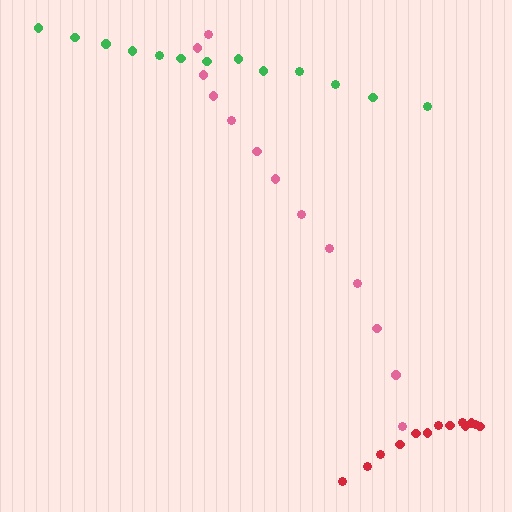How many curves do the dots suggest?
There are 3 distinct paths.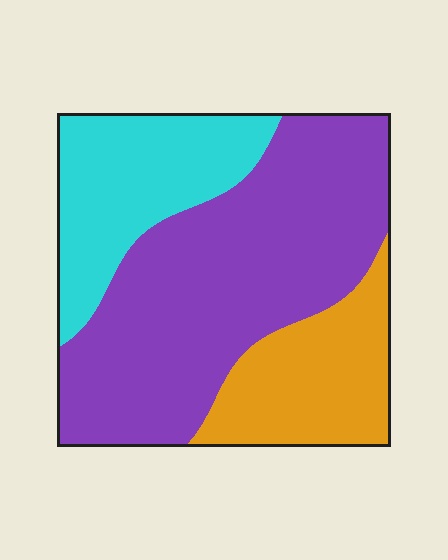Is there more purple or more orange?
Purple.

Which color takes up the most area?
Purple, at roughly 55%.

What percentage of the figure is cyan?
Cyan covers 24% of the figure.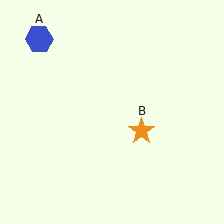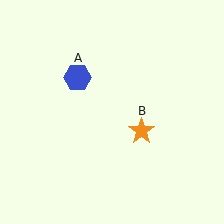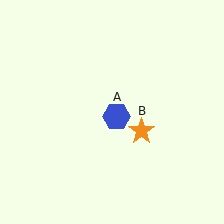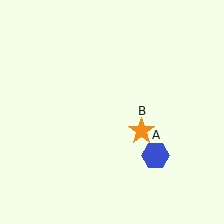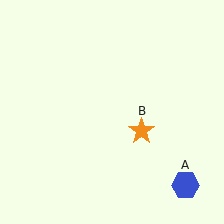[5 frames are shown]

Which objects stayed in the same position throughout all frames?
Orange star (object B) remained stationary.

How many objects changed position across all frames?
1 object changed position: blue hexagon (object A).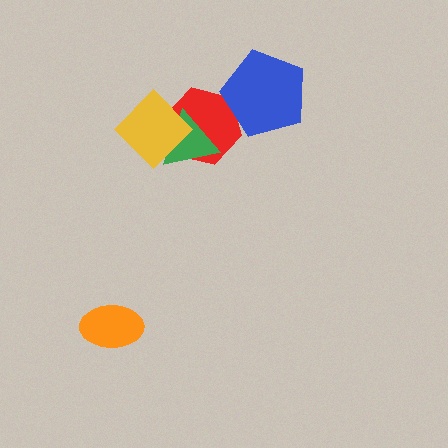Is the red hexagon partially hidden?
Yes, it is partially covered by another shape.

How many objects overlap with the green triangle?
2 objects overlap with the green triangle.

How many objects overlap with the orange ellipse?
0 objects overlap with the orange ellipse.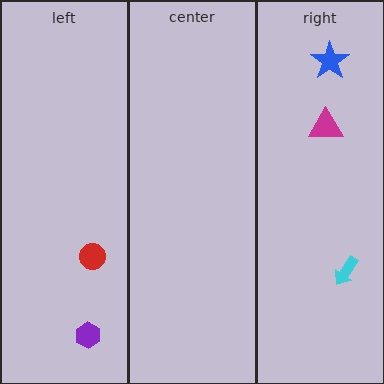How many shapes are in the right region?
3.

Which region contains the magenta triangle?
The right region.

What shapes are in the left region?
The purple hexagon, the red circle.